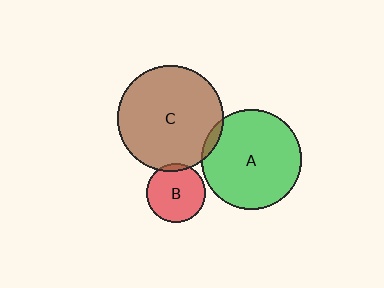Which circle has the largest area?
Circle C (brown).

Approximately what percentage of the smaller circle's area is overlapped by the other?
Approximately 5%.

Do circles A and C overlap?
Yes.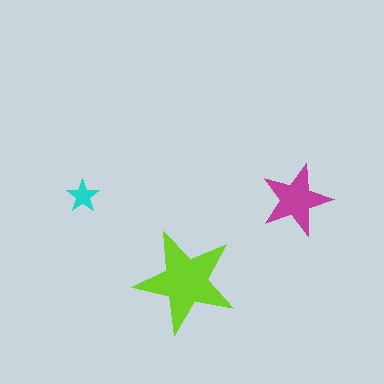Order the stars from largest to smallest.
the lime one, the magenta one, the cyan one.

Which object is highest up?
The cyan star is topmost.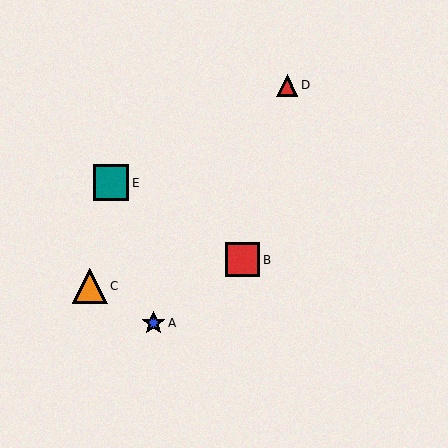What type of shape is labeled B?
Shape B is a red square.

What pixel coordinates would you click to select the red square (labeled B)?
Click at (243, 260) to select the red square B.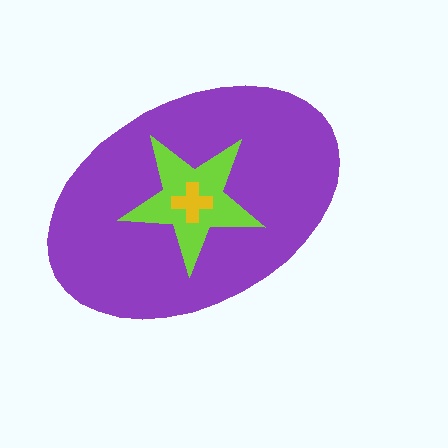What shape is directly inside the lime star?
The yellow cross.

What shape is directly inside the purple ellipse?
The lime star.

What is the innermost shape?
The yellow cross.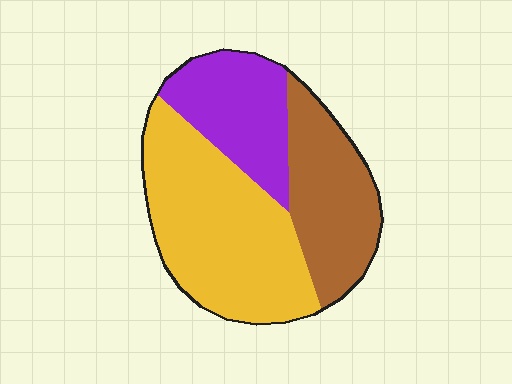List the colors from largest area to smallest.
From largest to smallest: yellow, brown, purple.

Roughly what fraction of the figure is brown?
Brown takes up about one quarter (1/4) of the figure.